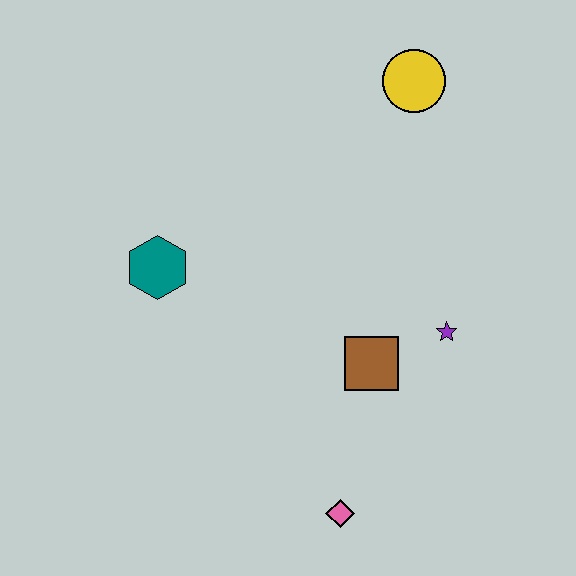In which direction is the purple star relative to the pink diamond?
The purple star is above the pink diamond.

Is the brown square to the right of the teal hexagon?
Yes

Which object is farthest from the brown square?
The yellow circle is farthest from the brown square.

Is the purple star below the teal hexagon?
Yes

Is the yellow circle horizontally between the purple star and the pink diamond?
Yes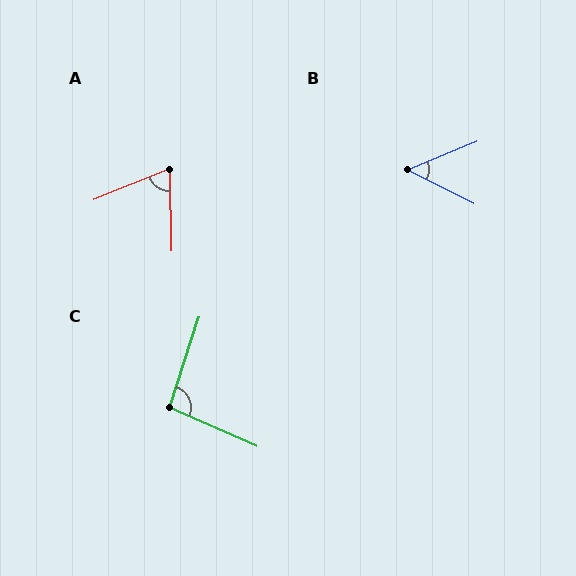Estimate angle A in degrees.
Approximately 69 degrees.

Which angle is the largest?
C, at approximately 96 degrees.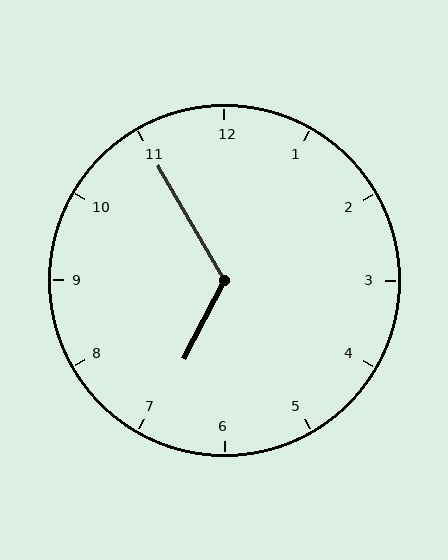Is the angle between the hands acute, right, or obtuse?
It is obtuse.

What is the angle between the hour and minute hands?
Approximately 122 degrees.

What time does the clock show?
6:55.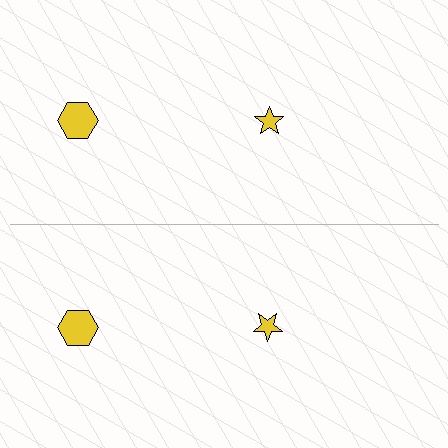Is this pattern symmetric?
Yes, this pattern has bilateral (reflection) symmetry.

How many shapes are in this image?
There are 4 shapes in this image.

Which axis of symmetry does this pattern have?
The pattern has a horizontal axis of symmetry running through the center of the image.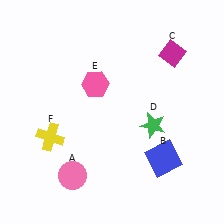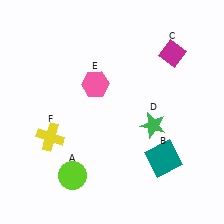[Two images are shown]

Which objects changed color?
A changed from pink to lime. B changed from blue to teal.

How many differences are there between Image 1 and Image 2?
There are 2 differences between the two images.